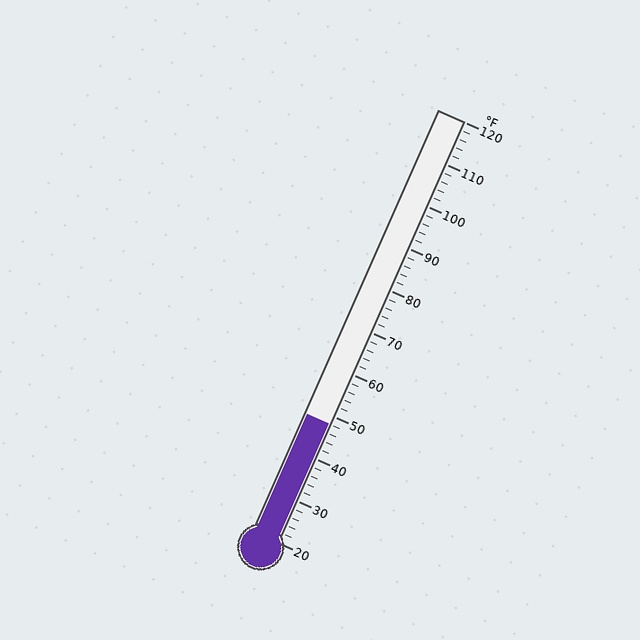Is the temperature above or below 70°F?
The temperature is below 70°F.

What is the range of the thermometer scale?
The thermometer scale ranges from 20°F to 120°F.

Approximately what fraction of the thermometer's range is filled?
The thermometer is filled to approximately 30% of its range.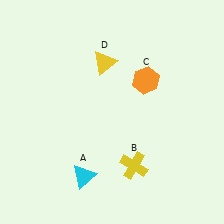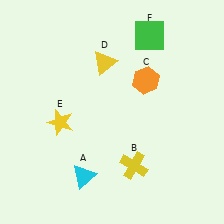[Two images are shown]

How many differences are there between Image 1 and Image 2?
There are 2 differences between the two images.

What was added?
A yellow star (E), a green square (F) were added in Image 2.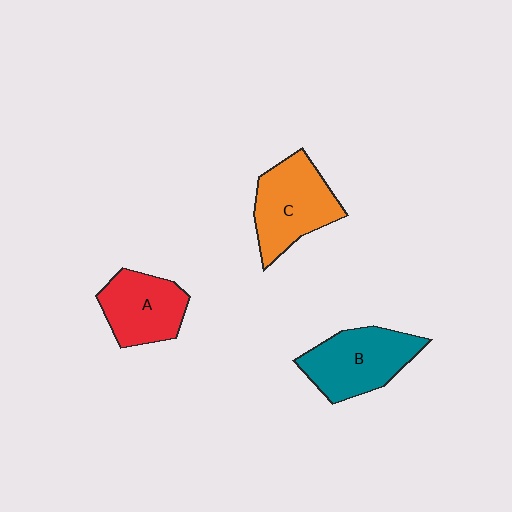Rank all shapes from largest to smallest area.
From largest to smallest: C (orange), B (teal), A (red).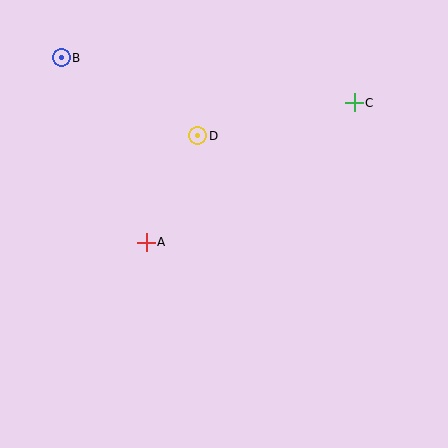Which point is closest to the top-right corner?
Point C is closest to the top-right corner.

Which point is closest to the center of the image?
Point A at (146, 242) is closest to the center.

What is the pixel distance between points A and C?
The distance between A and C is 250 pixels.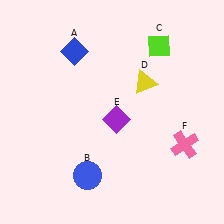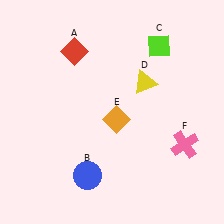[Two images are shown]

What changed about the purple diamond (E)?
In Image 1, E is purple. In Image 2, it changed to orange.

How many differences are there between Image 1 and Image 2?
There are 2 differences between the two images.